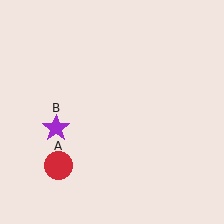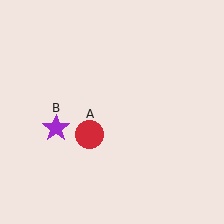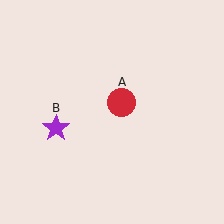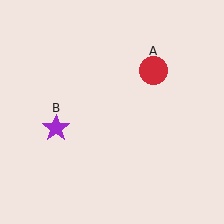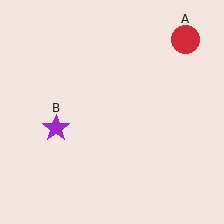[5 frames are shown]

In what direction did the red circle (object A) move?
The red circle (object A) moved up and to the right.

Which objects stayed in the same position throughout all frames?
Purple star (object B) remained stationary.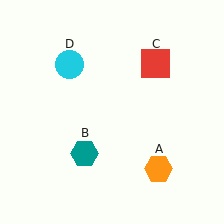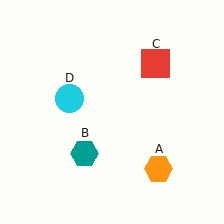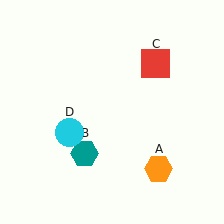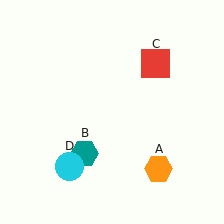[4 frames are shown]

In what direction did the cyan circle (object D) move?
The cyan circle (object D) moved down.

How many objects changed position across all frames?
1 object changed position: cyan circle (object D).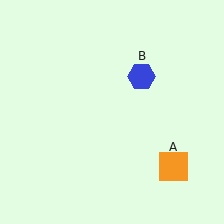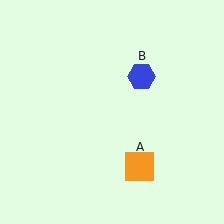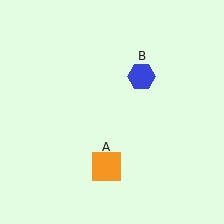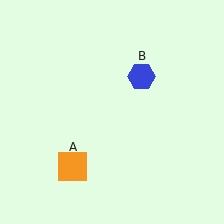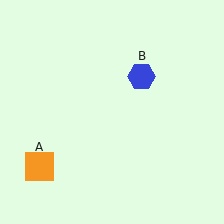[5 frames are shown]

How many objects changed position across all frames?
1 object changed position: orange square (object A).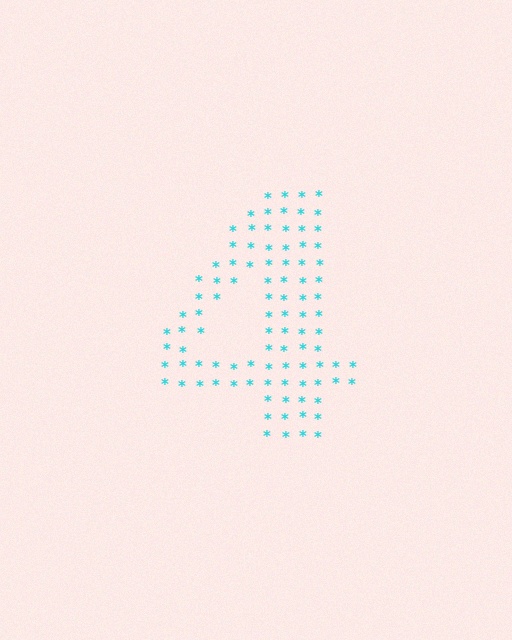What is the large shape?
The large shape is the digit 4.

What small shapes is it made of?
It is made of small asterisks.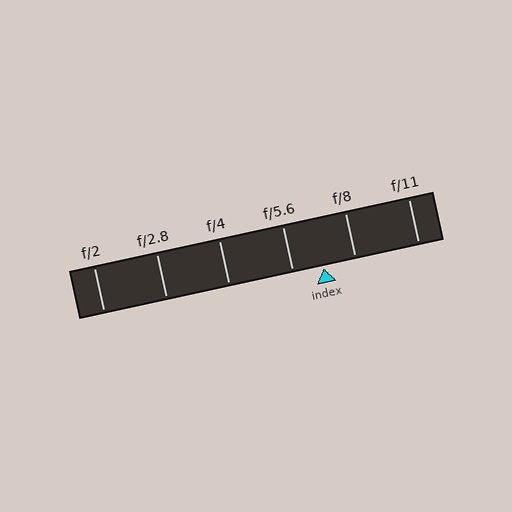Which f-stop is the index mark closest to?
The index mark is closest to f/5.6.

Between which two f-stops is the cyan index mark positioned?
The index mark is between f/5.6 and f/8.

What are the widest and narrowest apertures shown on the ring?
The widest aperture shown is f/2 and the narrowest is f/11.